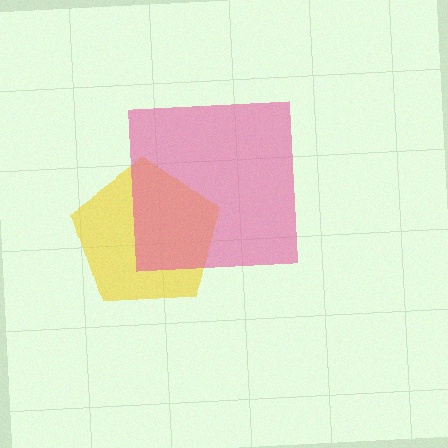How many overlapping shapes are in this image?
There are 2 overlapping shapes in the image.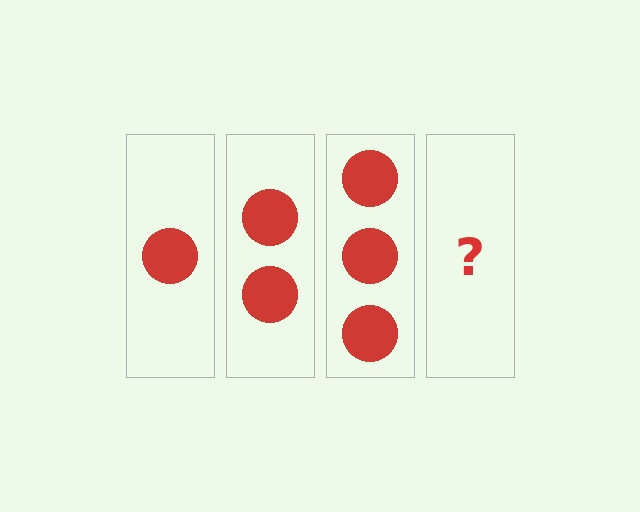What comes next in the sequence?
The next element should be 4 circles.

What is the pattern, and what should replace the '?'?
The pattern is that each step adds one more circle. The '?' should be 4 circles.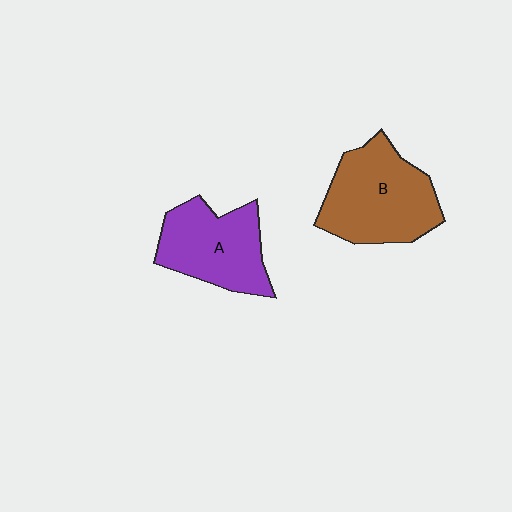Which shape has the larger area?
Shape B (brown).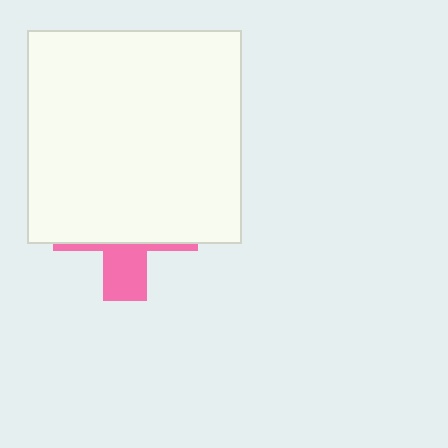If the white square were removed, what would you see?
You would see the complete pink cross.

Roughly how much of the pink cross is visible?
A small part of it is visible (roughly 31%).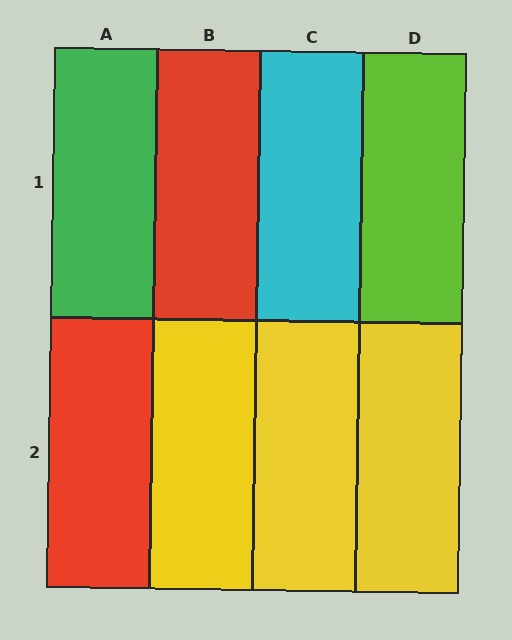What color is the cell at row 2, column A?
Red.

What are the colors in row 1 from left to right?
Green, red, cyan, lime.